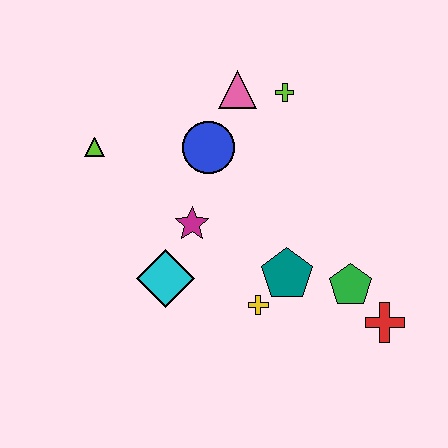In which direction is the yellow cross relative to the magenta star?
The yellow cross is below the magenta star.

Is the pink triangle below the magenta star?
No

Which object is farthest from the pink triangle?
The red cross is farthest from the pink triangle.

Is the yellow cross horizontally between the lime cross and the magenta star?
Yes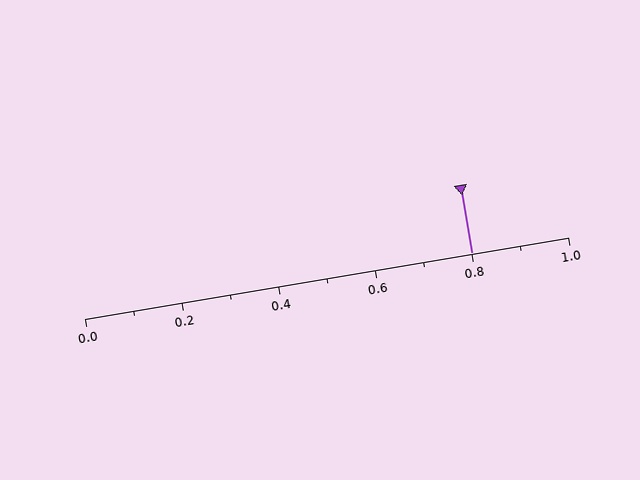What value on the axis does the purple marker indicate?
The marker indicates approximately 0.8.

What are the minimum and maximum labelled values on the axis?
The axis runs from 0.0 to 1.0.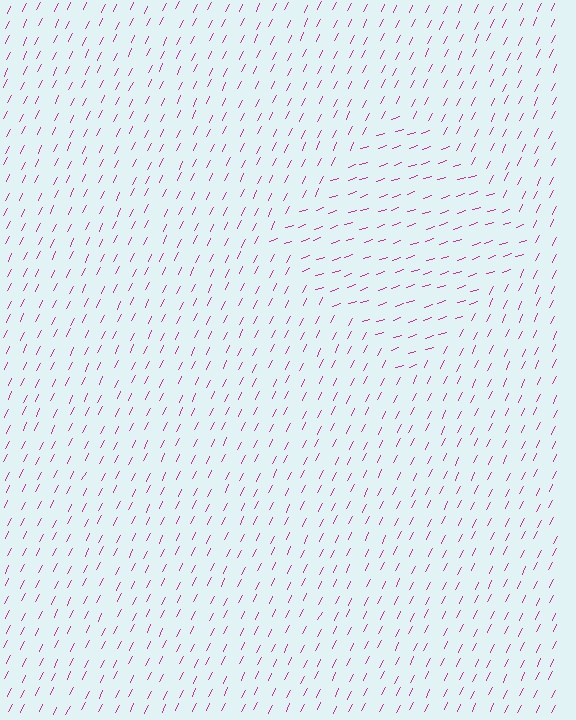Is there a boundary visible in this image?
Yes, there is a texture boundary formed by a change in line orientation.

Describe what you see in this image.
The image is filled with small magenta line segments. A diamond region in the image has lines oriented differently from the surrounding lines, creating a visible texture boundary.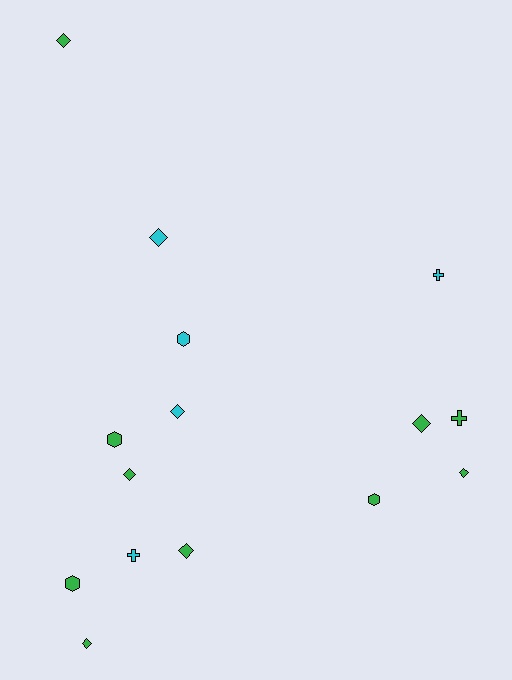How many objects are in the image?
There are 15 objects.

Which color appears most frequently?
Green, with 10 objects.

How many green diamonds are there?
There are 6 green diamonds.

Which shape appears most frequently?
Diamond, with 8 objects.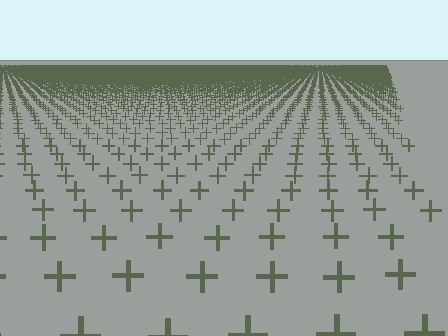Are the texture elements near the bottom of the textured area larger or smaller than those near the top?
Larger. Near the bottom, elements are closer to the viewer and appear at a bigger on-screen size.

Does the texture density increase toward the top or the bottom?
Density increases toward the top.